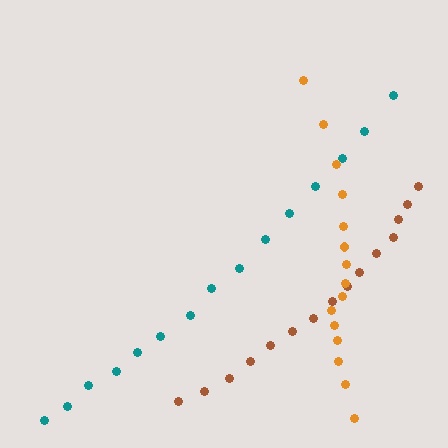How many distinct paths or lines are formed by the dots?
There are 3 distinct paths.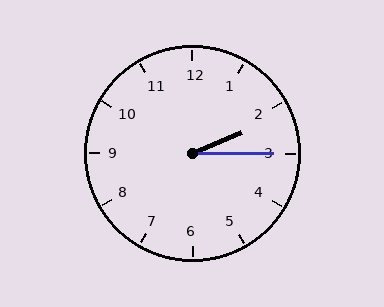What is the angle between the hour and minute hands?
Approximately 22 degrees.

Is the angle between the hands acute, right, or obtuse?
It is acute.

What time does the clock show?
2:15.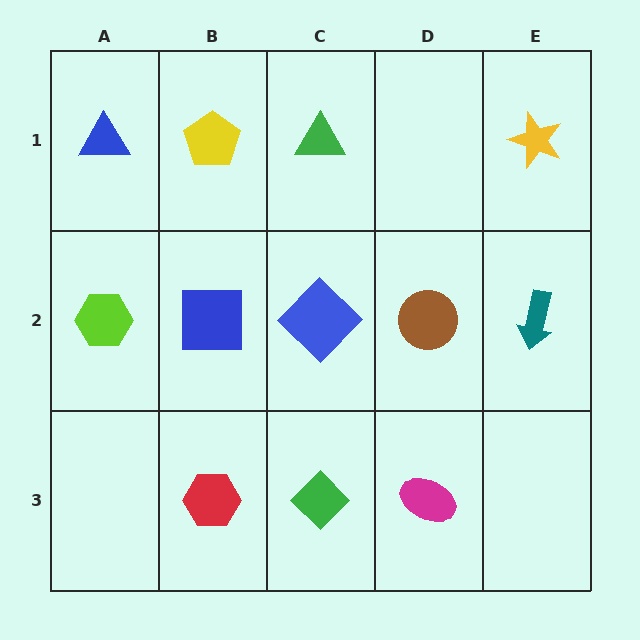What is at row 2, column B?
A blue square.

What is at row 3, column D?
A magenta ellipse.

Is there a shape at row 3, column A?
No, that cell is empty.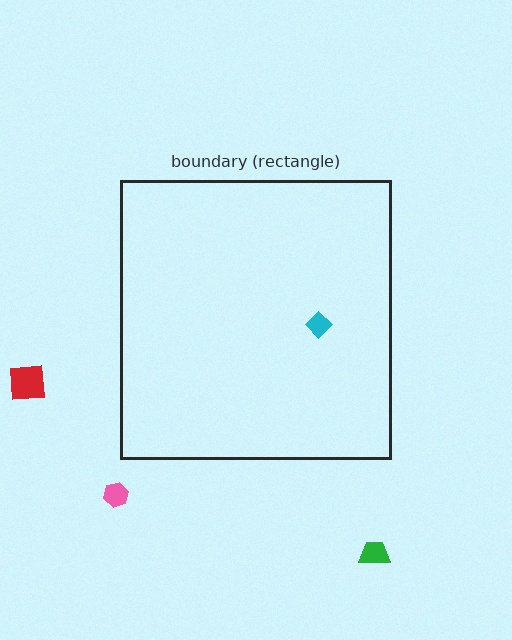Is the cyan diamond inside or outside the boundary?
Inside.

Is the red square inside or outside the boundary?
Outside.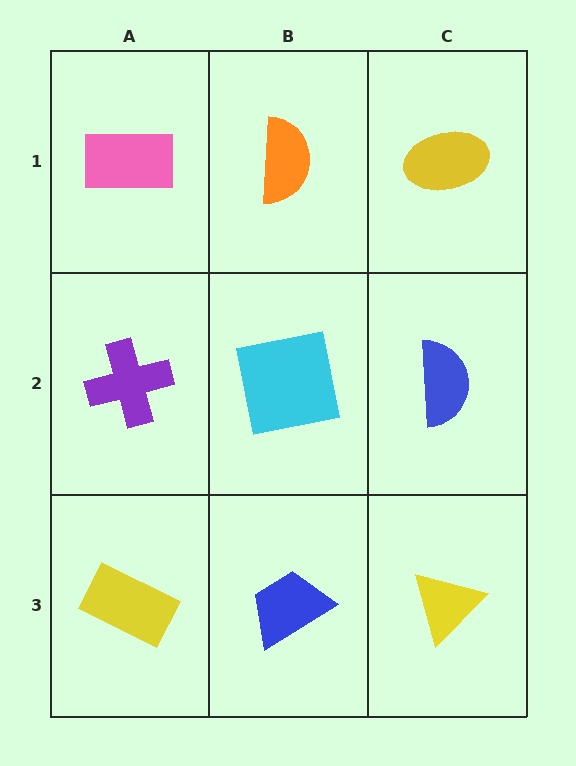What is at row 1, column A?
A pink rectangle.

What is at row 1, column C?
A yellow ellipse.